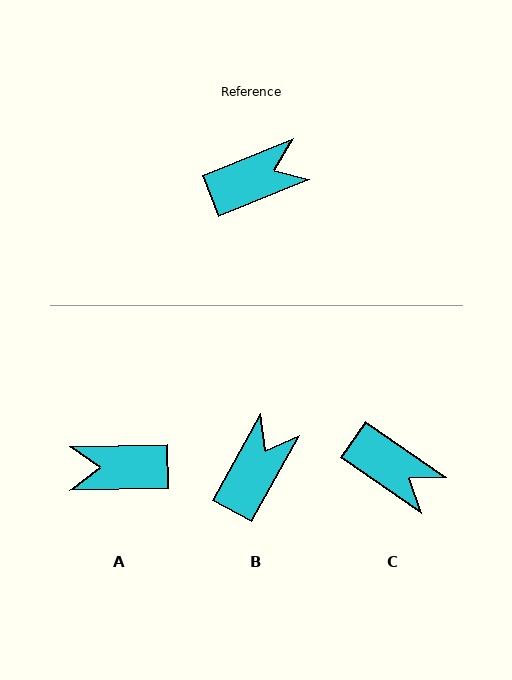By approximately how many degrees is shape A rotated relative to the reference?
Approximately 159 degrees counter-clockwise.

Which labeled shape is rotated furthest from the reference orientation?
A, about 159 degrees away.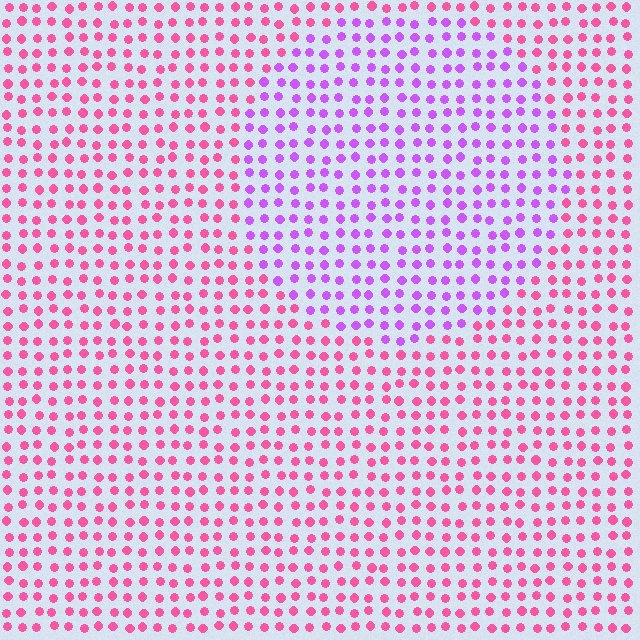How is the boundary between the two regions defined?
The boundary is defined purely by a slight shift in hue (about 47 degrees). Spacing, size, and orientation are identical on both sides.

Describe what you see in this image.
The image is filled with small pink elements in a uniform arrangement. A circle-shaped region is visible where the elements are tinted to a slightly different hue, forming a subtle color boundary.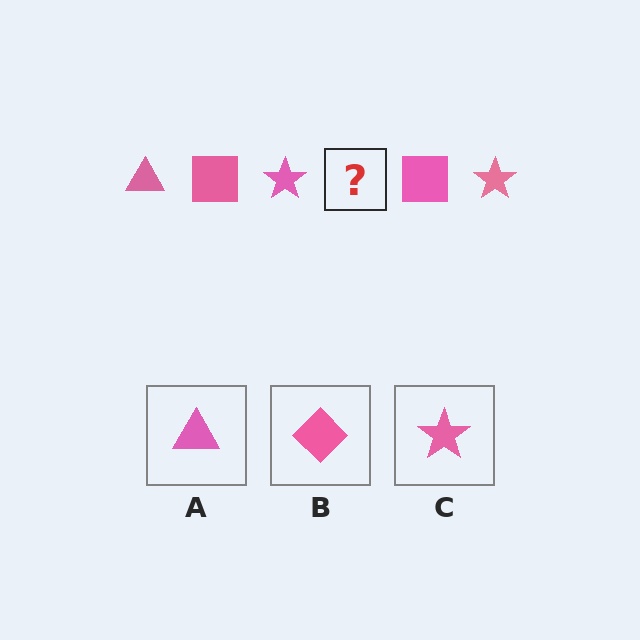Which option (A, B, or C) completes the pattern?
A.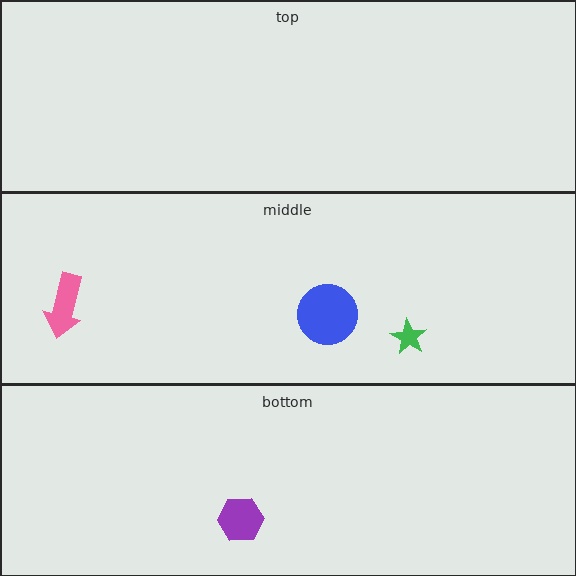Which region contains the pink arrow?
The middle region.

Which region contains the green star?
The middle region.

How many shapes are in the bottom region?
1.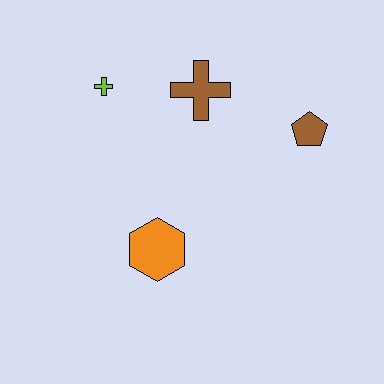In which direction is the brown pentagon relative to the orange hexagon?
The brown pentagon is to the right of the orange hexagon.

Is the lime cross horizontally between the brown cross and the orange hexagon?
No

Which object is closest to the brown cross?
The lime cross is closest to the brown cross.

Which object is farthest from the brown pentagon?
The lime cross is farthest from the brown pentagon.